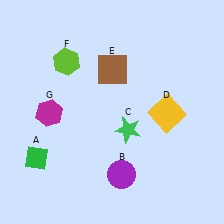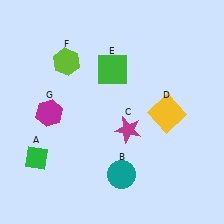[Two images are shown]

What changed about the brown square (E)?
In Image 1, E is brown. In Image 2, it changed to green.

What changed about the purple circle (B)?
In Image 1, B is purple. In Image 2, it changed to teal.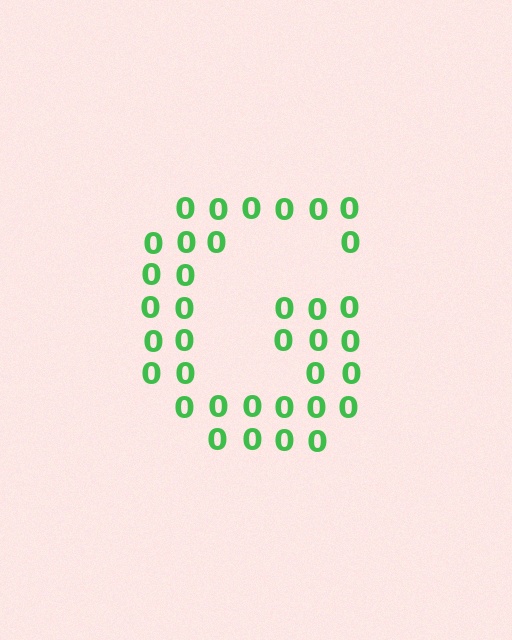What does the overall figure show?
The overall figure shows the letter G.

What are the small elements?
The small elements are digit 0's.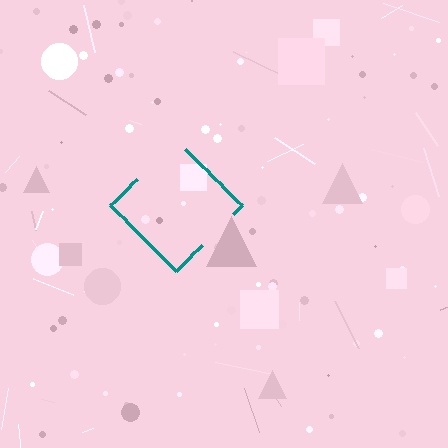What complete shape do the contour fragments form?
The contour fragments form a diamond.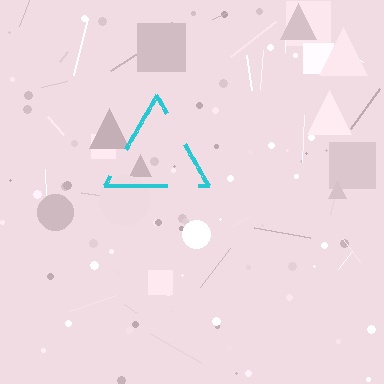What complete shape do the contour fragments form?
The contour fragments form a triangle.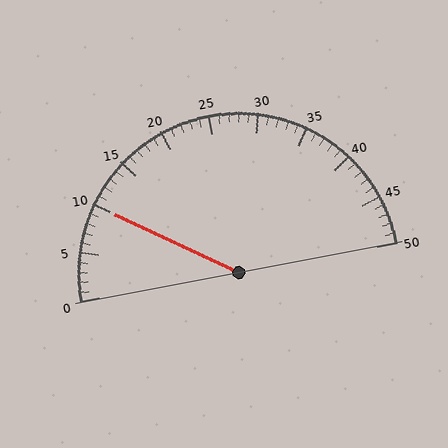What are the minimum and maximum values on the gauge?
The gauge ranges from 0 to 50.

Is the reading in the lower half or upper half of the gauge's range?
The reading is in the lower half of the range (0 to 50).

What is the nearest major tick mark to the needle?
The nearest major tick mark is 10.